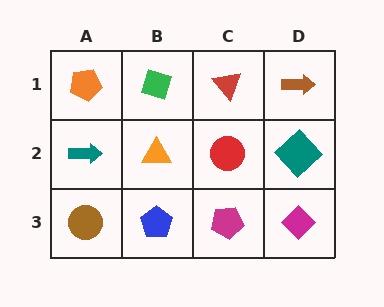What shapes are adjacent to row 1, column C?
A red circle (row 2, column C), a green diamond (row 1, column B), a brown arrow (row 1, column D).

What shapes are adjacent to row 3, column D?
A teal diamond (row 2, column D), a magenta pentagon (row 3, column C).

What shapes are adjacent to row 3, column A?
A teal arrow (row 2, column A), a blue pentagon (row 3, column B).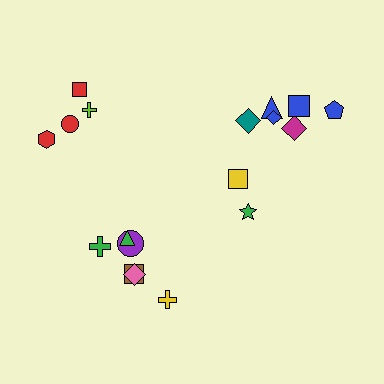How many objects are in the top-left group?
There are 4 objects.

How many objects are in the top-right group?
There are 8 objects.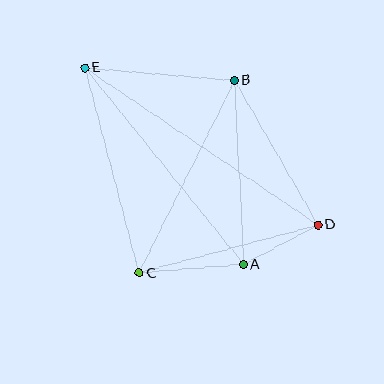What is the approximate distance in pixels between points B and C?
The distance between B and C is approximately 215 pixels.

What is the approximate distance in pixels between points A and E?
The distance between A and E is approximately 253 pixels.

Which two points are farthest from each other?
Points D and E are farthest from each other.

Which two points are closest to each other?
Points A and D are closest to each other.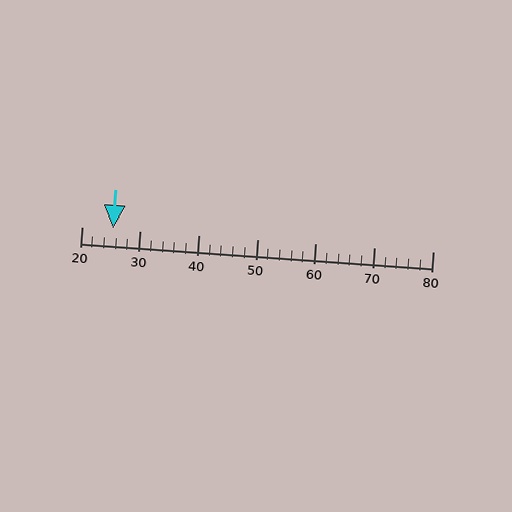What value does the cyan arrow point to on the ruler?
The cyan arrow points to approximately 25.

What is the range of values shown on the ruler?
The ruler shows values from 20 to 80.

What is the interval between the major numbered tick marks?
The major tick marks are spaced 10 units apart.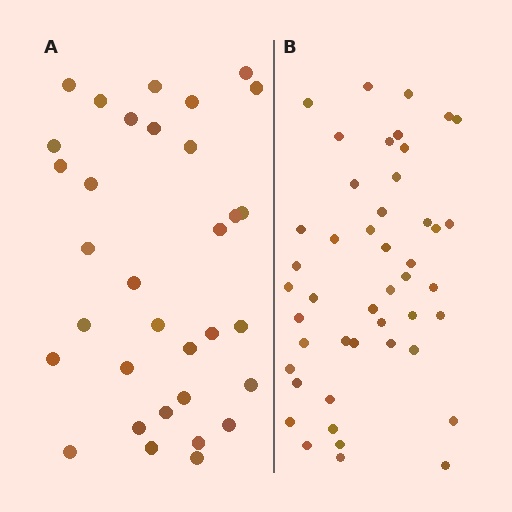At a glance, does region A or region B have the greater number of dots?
Region B (the right region) has more dots.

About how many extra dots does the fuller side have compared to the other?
Region B has approximately 15 more dots than region A.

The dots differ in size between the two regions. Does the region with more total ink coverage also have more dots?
No. Region A has more total ink coverage because its dots are larger, but region B actually contains more individual dots. Total area can be misleading — the number of items is what matters here.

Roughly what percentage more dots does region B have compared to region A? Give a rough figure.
About 40% more.